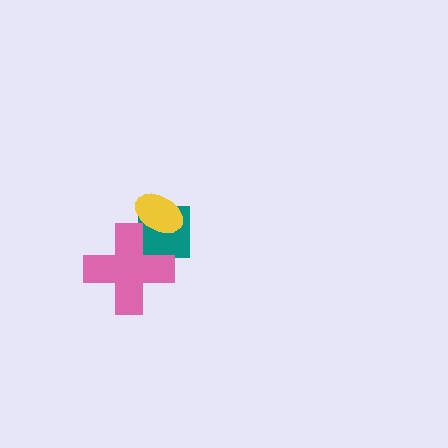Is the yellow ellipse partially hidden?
Yes, it is partially covered by another shape.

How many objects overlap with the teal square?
2 objects overlap with the teal square.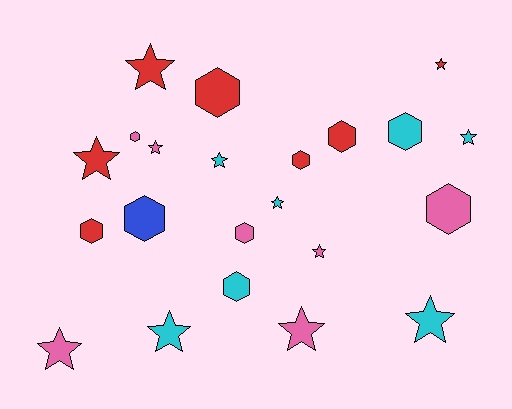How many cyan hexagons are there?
There are 2 cyan hexagons.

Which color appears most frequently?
Cyan, with 7 objects.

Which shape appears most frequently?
Star, with 12 objects.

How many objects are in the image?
There are 22 objects.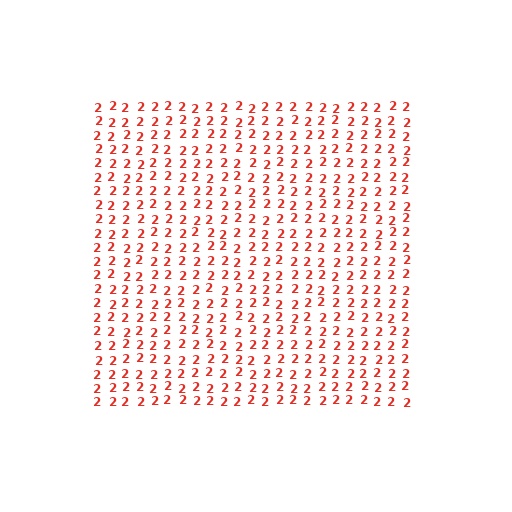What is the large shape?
The large shape is a square.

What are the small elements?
The small elements are digit 2's.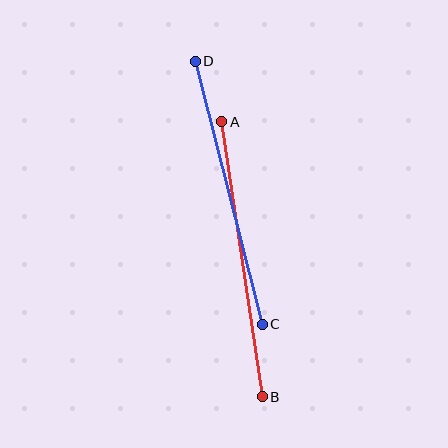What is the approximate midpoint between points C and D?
The midpoint is at approximately (229, 193) pixels.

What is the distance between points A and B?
The distance is approximately 278 pixels.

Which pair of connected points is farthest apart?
Points A and B are farthest apart.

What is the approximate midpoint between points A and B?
The midpoint is at approximately (242, 259) pixels.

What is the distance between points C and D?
The distance is approximately 272 pixels.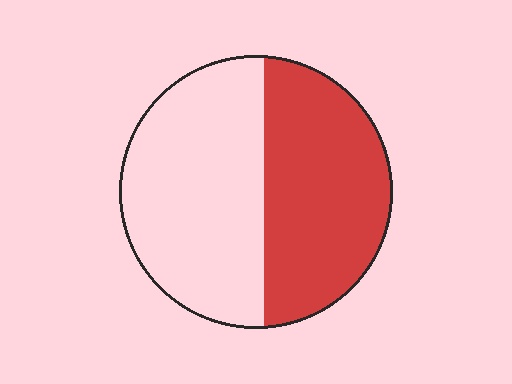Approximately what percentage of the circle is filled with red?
Approximately 45%.